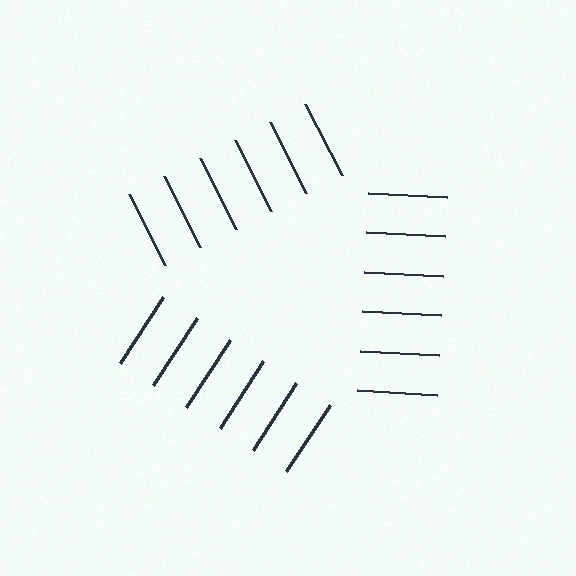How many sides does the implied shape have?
3 sides — the line-ends trace a triangle.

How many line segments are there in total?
18 — 6 along each of the 3 edges.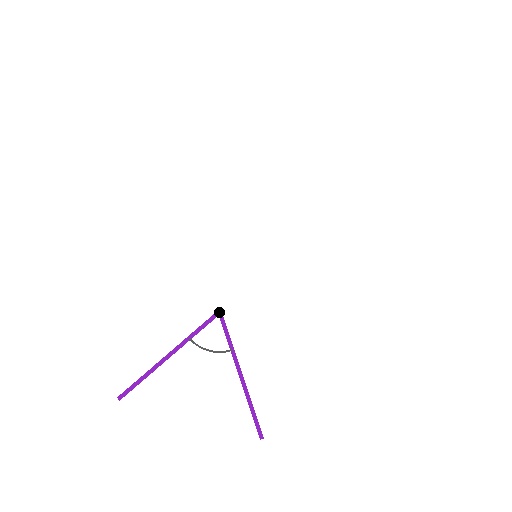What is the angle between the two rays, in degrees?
Approximately 68 degrees.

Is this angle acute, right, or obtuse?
It is acute.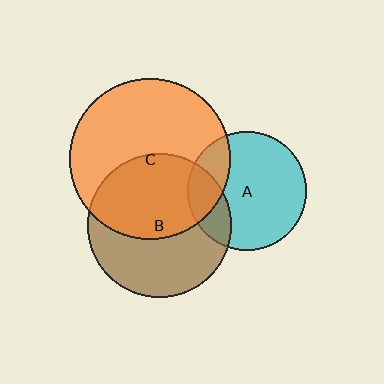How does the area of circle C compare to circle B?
Approximately 1.2 times.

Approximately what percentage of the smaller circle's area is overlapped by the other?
Approximately 20%.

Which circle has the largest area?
Circle C (orange).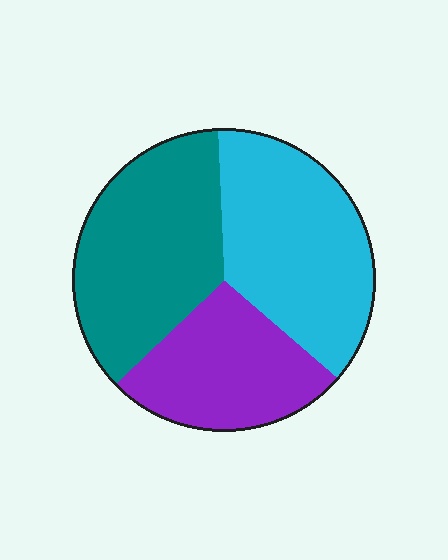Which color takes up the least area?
Purple, at roughly 25%.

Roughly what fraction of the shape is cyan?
Cyan covers about 35% of the shape.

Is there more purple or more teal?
Teal.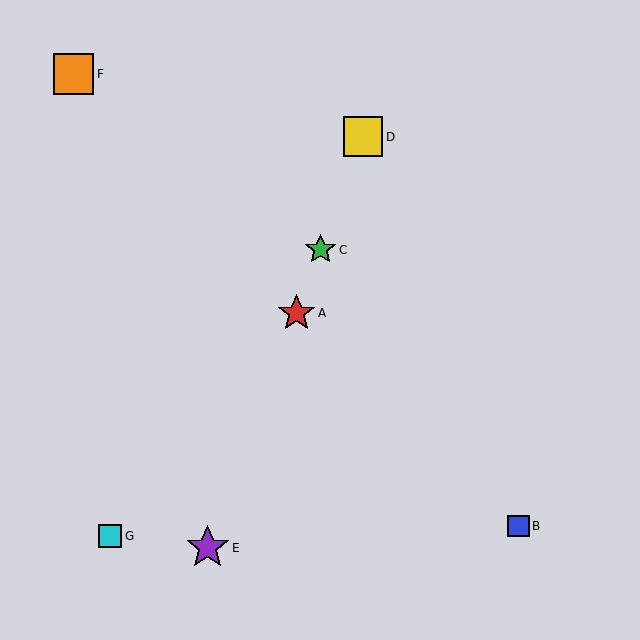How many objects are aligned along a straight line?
4 objects (A, C, D, E) are aligned along a straight line.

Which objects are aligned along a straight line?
Objects A, C, D, E are aligned along a straight line.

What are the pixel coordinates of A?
Object A is at (296, 313).